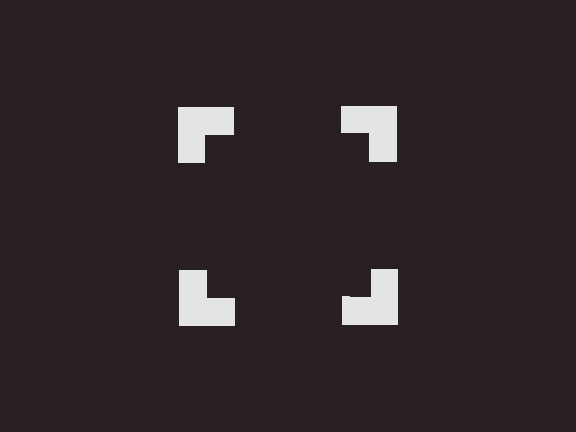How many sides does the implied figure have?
4 sides.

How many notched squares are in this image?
There are 4 — one at each vertex of the illusory square.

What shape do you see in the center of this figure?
An illusory square — its edges are inferred from the aligned wedge cuts in the notched squares, not physically drawn.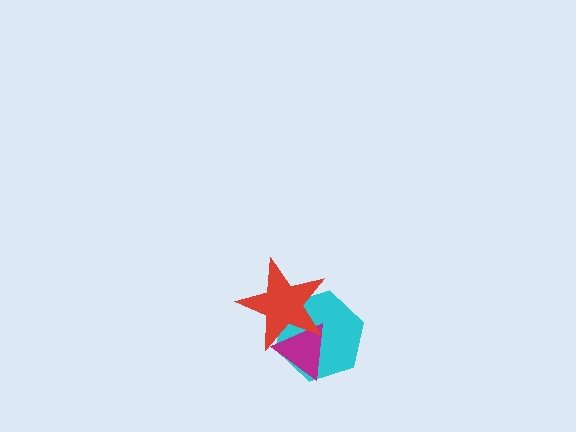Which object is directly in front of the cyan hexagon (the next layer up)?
The magenta triangle is directly in front of the cyan hexagon.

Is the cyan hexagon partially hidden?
Yes, it is partially covered by another shape.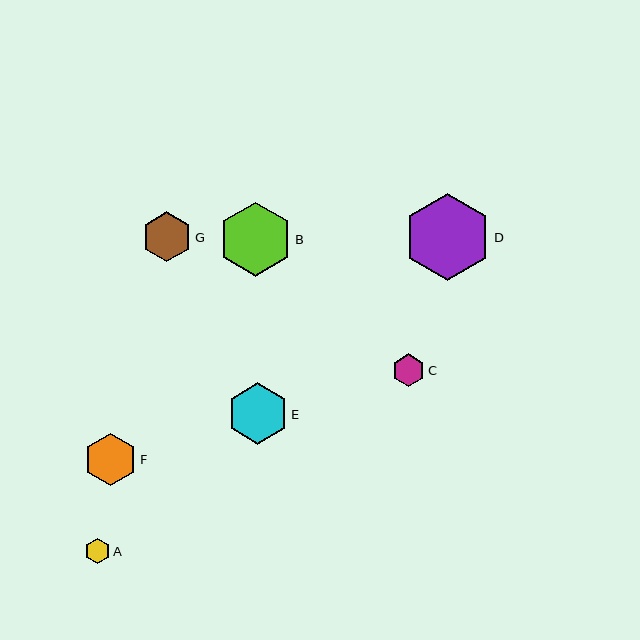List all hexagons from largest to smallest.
From largest to smallest: D, B, E, F, G, C, A.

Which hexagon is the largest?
Hexagon D is the largest with a size of approximately 88 pixels.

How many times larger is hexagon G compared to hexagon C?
Hexagon G is approximately 1.5 times the size of hexagon C.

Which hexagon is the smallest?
Hexagon A is the smallest with a size of approximately 25 pixels.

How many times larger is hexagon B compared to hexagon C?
Hexagon B is approximately 2.2 times the size of hexagon C.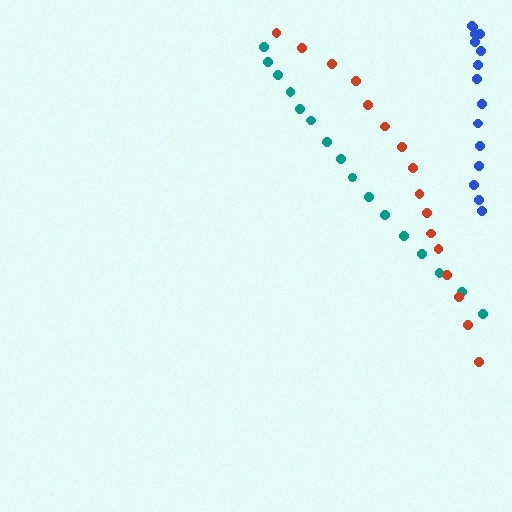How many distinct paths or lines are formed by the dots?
There are 3 distinct paths.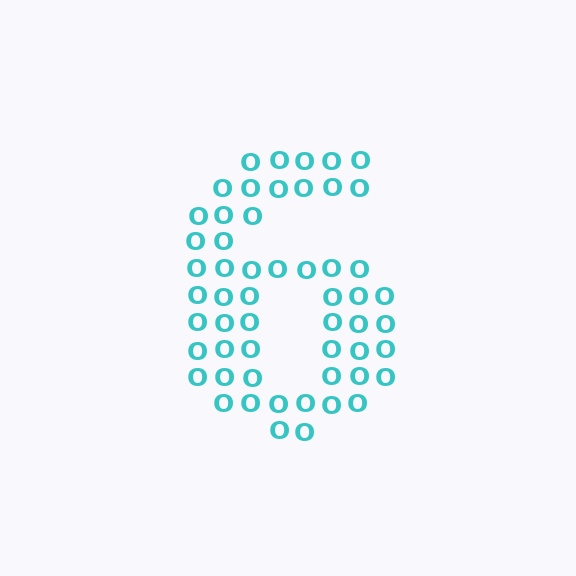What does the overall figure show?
The overall figure shows the digit 6.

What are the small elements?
The small elements are letter O's.